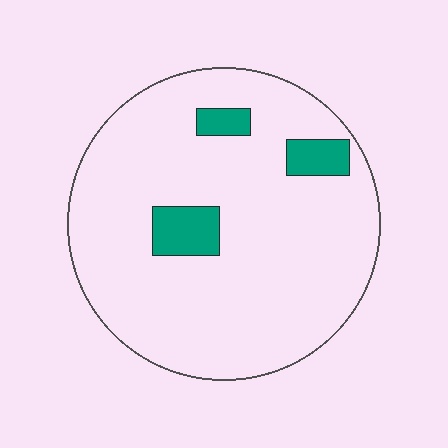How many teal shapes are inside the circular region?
3.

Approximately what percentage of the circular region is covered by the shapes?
Approximately 10%.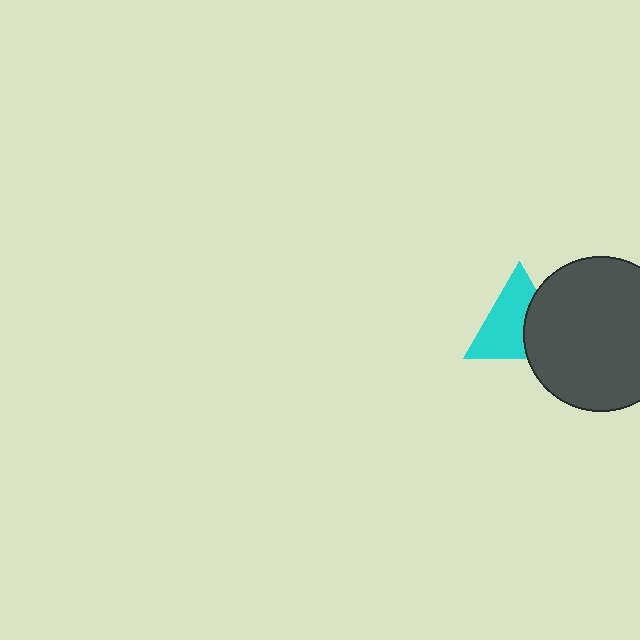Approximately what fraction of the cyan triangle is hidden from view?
Roughly 37% of the cyan triangle is hidden behind the dark gray circle.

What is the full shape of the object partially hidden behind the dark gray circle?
The partially hidden object is a cyan triangle.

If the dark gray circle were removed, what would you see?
You would see the complete cyan triangle.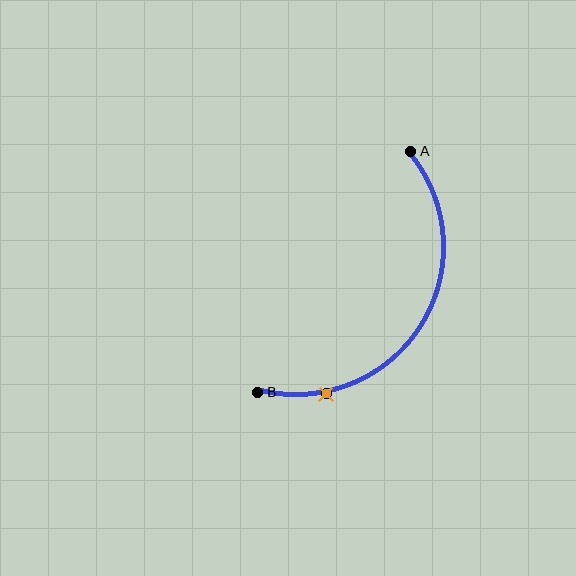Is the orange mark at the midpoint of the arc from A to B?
No. The orange mark lies on the arc but is closer to endpoint B. The arc midpoint would be at the point on the curve equidistant along the arc from both A and B.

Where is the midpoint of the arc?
The arc midpoint is the point on the curve farthest from the straight line joining A and B. It sits to the right of that line.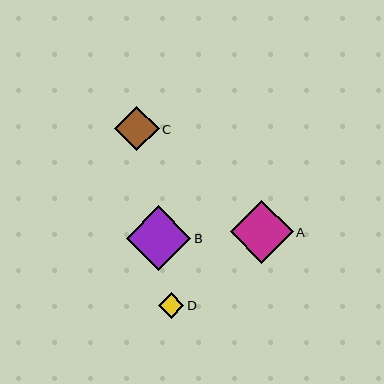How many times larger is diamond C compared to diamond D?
Diamond C is approximately 1.8 times the size of diamond D.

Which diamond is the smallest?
Diamond D is the smallest with a size of approximately 25 pixels.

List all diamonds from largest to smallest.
From largest to smallest: B, A, C, D.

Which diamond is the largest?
Diamond B is the largest with a size of approximately 65 pixels.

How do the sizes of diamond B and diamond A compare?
Diamond B and diamond A are approximately the same size.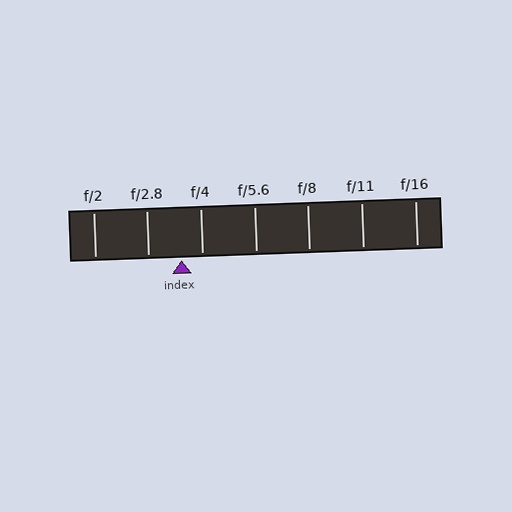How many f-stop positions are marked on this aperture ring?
There are 7 f-stop positions marked.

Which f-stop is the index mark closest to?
The index mark is closest to f/4.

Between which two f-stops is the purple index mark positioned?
The index mark is between f/2.8 and f/4.